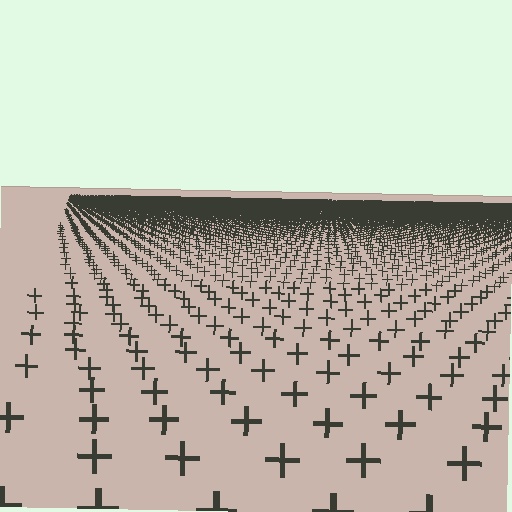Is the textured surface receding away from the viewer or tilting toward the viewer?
The surface is receding away from the viewer. Texture elements get smaller and denser toward the top.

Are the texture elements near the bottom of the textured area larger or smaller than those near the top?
Larger. Near the bottom, elements are closer to the viewer and appear at a bigger on-screen size.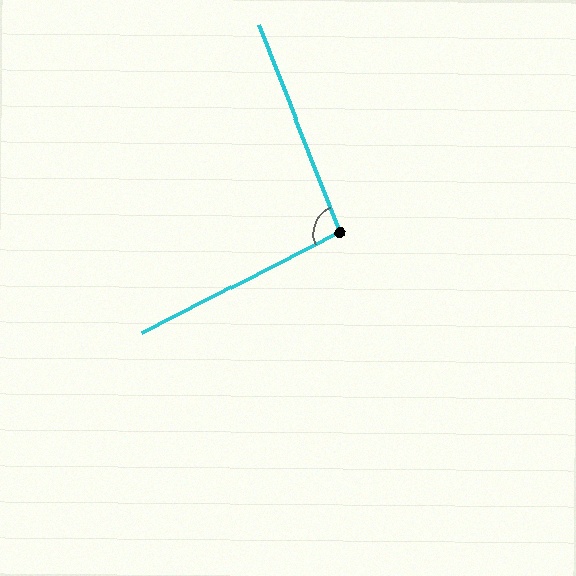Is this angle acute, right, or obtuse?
It is obtuse.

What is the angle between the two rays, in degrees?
Approximately 96 degrees.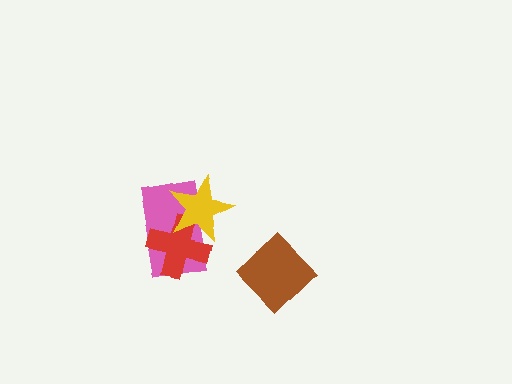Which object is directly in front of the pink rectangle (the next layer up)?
The red cross is directly in front of the pink rectangle.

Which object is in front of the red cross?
The yellow star is in front of the red cross.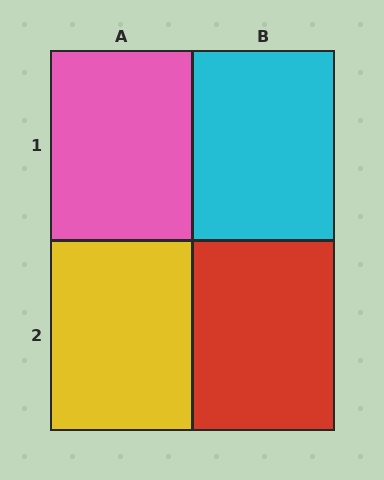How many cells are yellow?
1 cell is yellow.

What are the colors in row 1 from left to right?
Pink, cyan.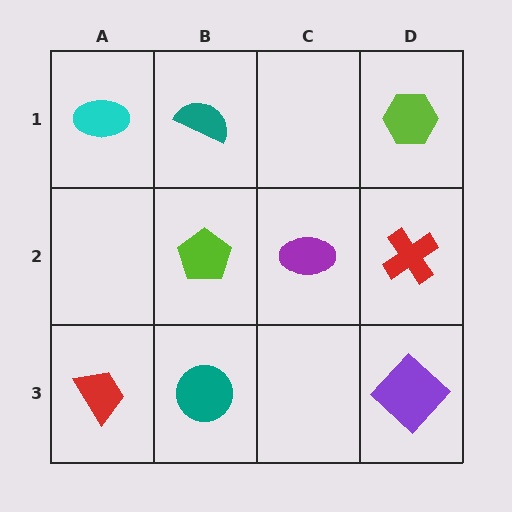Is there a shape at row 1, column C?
No, that cell is empty.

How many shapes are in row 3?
3 shapes.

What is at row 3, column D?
A purple diamond.